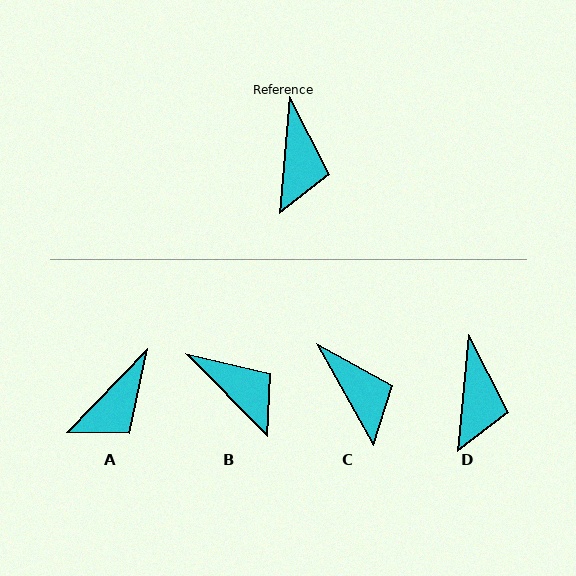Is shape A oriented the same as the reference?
No, it is off by about 38 degrees.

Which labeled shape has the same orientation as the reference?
D.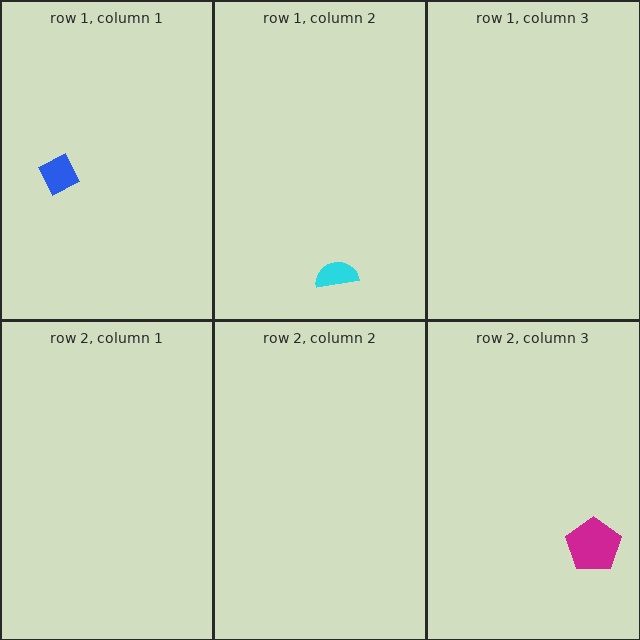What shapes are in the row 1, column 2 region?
The cyan semicircle.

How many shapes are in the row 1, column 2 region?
1.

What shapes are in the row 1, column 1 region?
The blue diamond.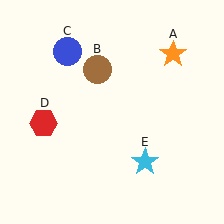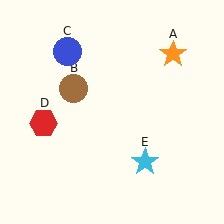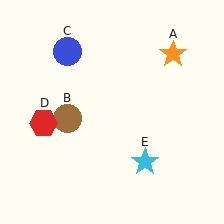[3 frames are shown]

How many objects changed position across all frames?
1 object changed position: brown circle (object B).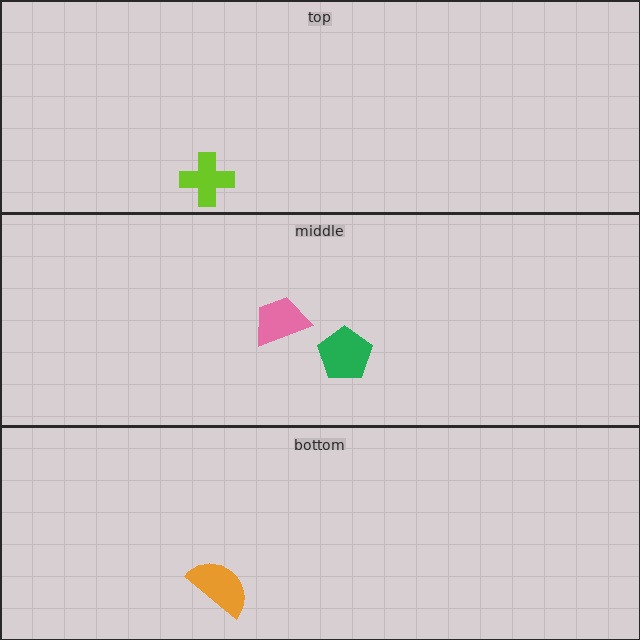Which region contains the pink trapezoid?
The middle region.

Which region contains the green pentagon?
The middle region.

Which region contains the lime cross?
The top region.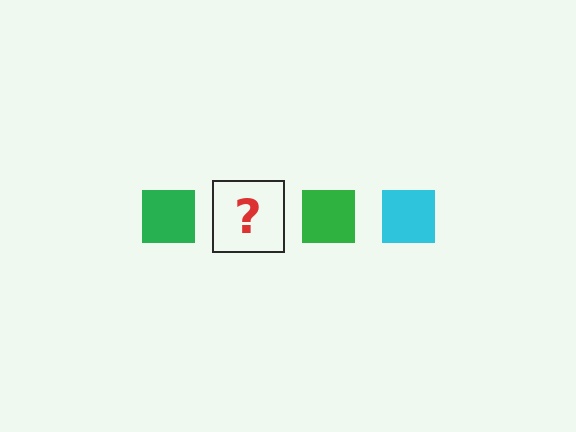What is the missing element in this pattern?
The missing element is a cyan square.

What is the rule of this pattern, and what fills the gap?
The rule is that the pattern cycles through green, cyan squares. The gap should be filled with a cyan square.